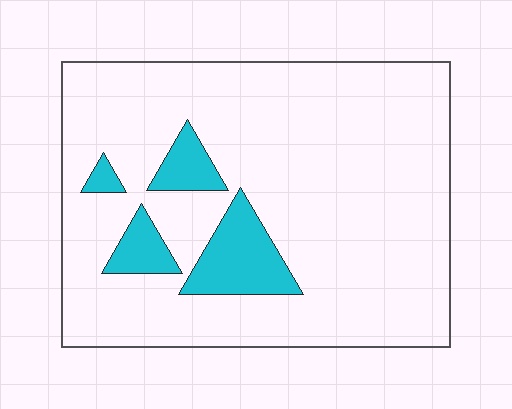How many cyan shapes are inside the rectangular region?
4.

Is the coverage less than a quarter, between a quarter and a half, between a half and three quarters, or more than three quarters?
Less than a quarter.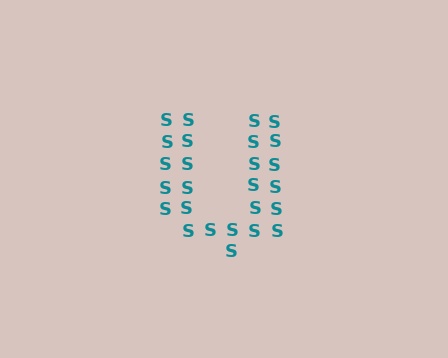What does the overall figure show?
The overall figure shows the letter U.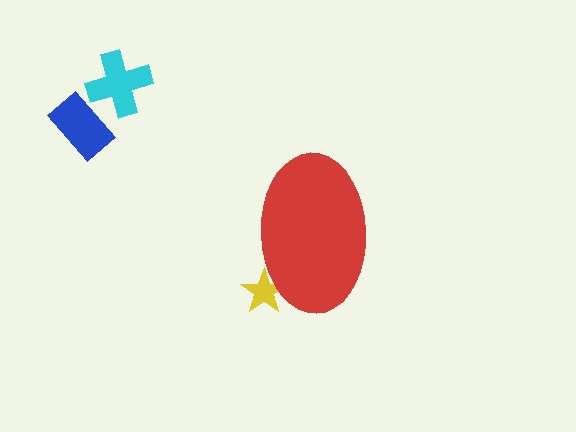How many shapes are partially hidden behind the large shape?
1 shape is partially hidden.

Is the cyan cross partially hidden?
No, the cyan cross is fully visible.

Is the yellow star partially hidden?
Yes, the yellow star is partially hidden behind the red ellipse.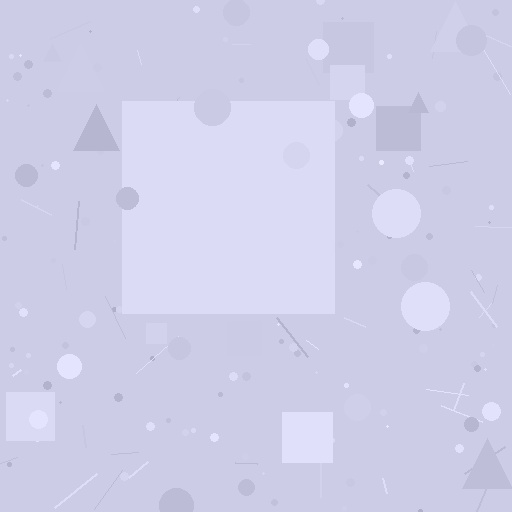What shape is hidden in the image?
A square is hidden in the image.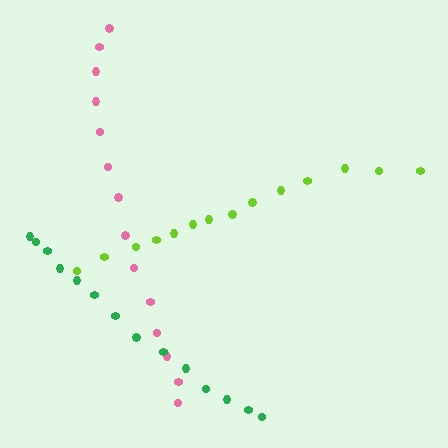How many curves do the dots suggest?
There are 3 distinct paths.